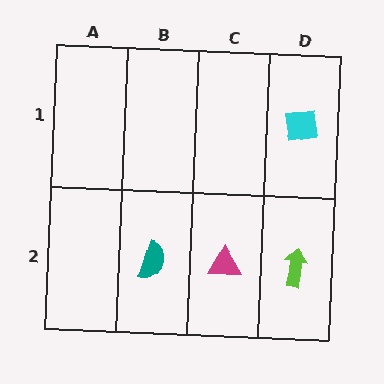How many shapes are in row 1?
1 shape.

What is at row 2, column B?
A teal semicircle.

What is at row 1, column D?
A cyan square.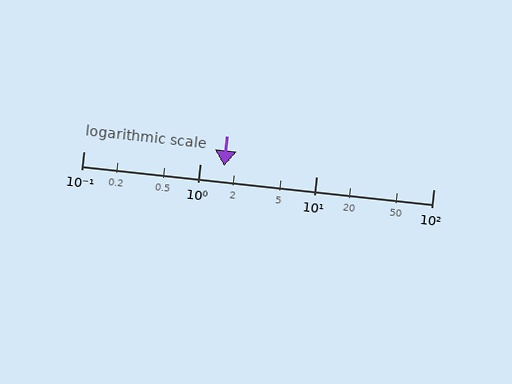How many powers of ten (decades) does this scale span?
The scale spans 3 decades, from 0.1 to 100.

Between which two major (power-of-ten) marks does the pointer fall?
The pointer is between 1 and 10.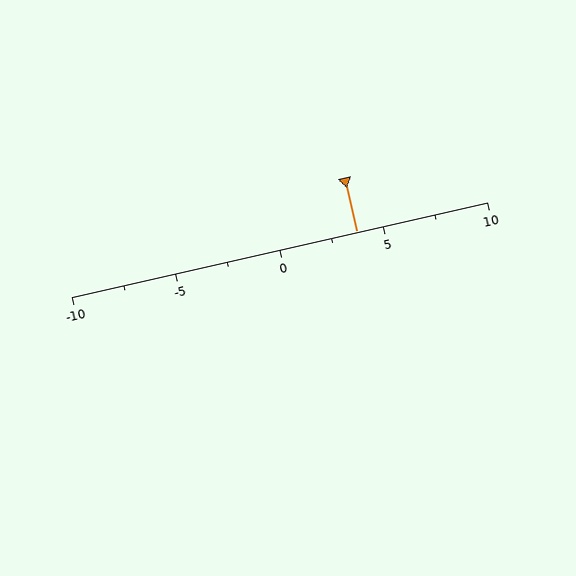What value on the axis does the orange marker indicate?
The marker indicates approximately 3.8.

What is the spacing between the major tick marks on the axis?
The major ticks are spaced 5 apart.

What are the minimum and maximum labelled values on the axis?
The axis runs from -10 to 10.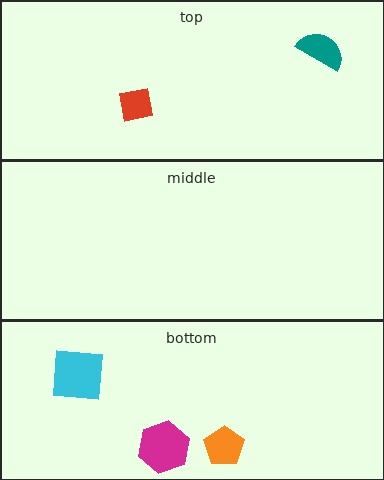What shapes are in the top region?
The teal semicircle, the red square.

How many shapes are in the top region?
2.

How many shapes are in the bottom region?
3.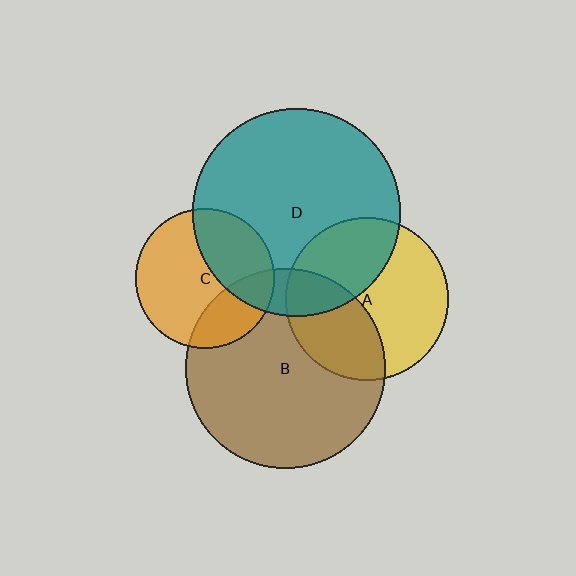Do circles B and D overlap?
Yes.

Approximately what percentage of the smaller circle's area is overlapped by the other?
Approximately 15%.